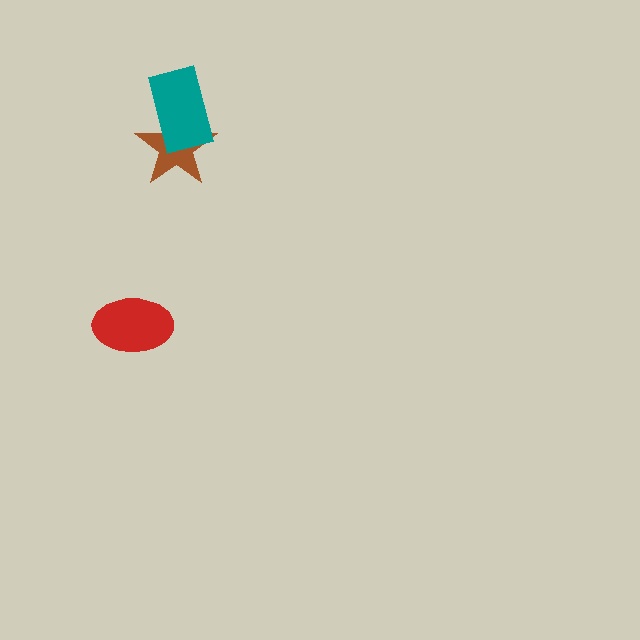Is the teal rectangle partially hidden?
No, no other shape covers it.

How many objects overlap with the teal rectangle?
1 object overlaps with the teal rectangle.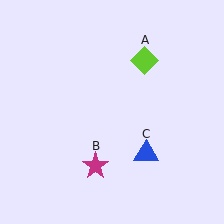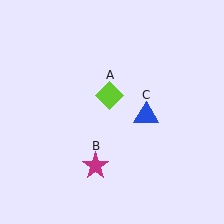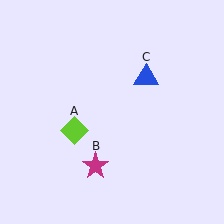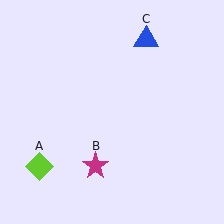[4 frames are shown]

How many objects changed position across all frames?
2 objects changed position: lime diamond (object A), blue triangle (object C).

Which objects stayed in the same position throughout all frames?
Magenta star (object B) remained stationary.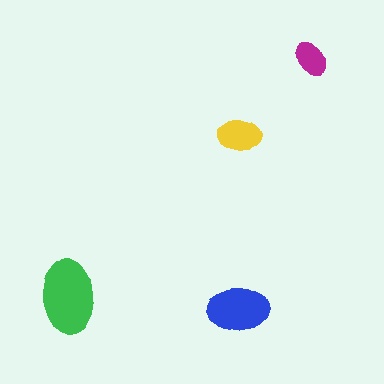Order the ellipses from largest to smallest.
the green one, the blue one, the yellow one, the magenta one.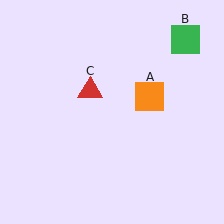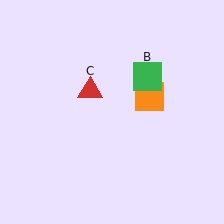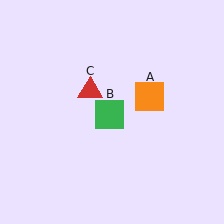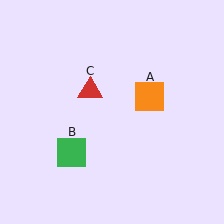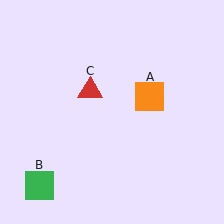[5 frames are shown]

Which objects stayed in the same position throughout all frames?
Orange square (object A) and red triangle (object C) remained stationary.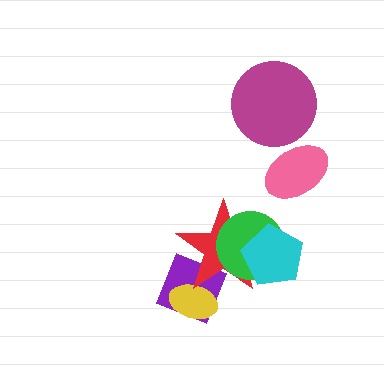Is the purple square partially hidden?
Yes, it is partially covered by another shape.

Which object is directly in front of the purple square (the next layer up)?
The yellow ellipse is directly in front of the purple square.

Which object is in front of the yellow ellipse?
The red star is in front of the yellow ellipse.